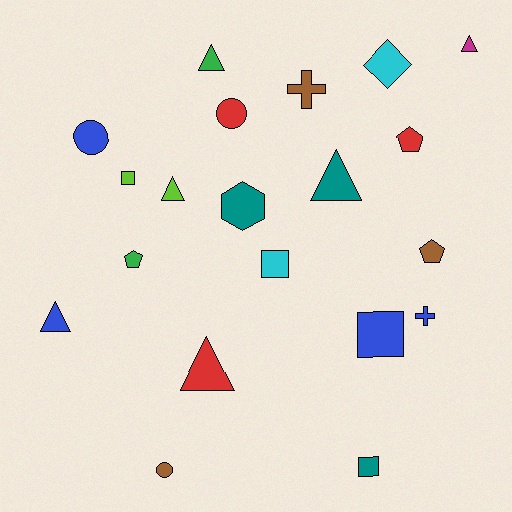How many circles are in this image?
There are 3 circles.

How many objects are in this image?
There are 20 objects.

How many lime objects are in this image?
There are 2 lime objects.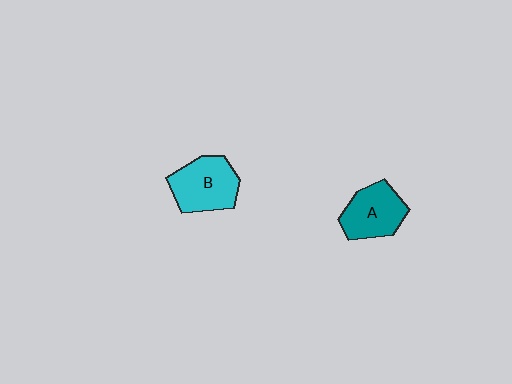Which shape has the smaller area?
Shape A (teal).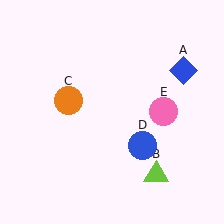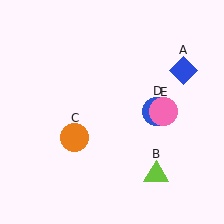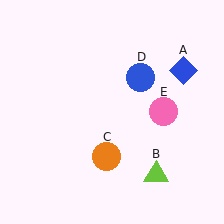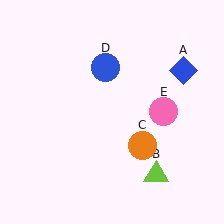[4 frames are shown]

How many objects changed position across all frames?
2 objects changed position: orange circle (object C), blue circle (object D).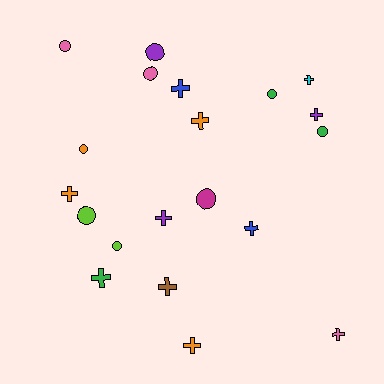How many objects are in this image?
There are 20 objects.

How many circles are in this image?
There are 9 circles.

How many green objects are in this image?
There are 3 green objects.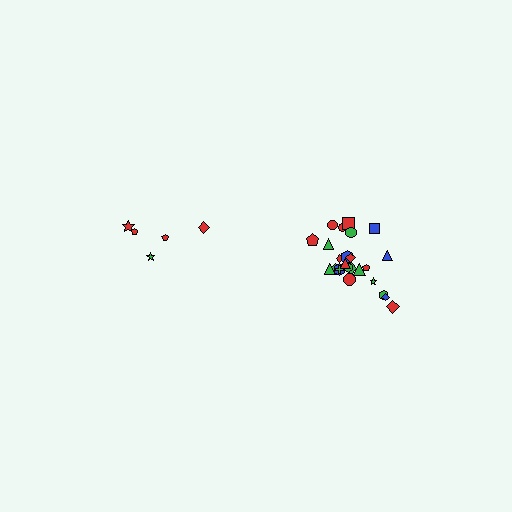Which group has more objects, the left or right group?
The right group.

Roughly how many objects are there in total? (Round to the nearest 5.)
Roughly 30 objects in total.